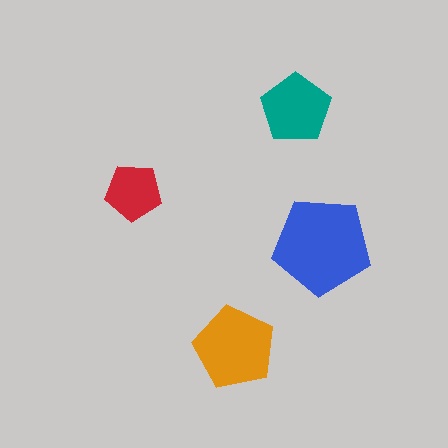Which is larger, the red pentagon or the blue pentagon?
The blue one.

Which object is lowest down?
The orange pentagon is bottommost.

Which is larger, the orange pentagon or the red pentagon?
The orange one.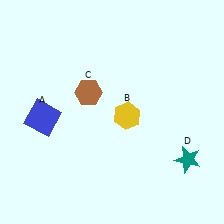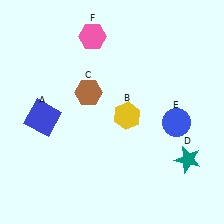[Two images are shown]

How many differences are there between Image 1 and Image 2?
There are 2 differences between the two images.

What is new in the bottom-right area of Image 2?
A blue circle (E) was added in the bottom-right area of Image 2.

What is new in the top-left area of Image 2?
A pink hexagon (F) was added in the top-left area of Image 2.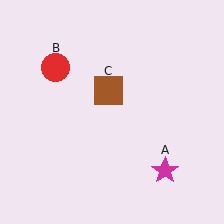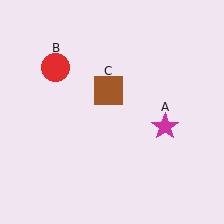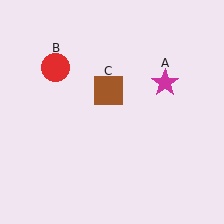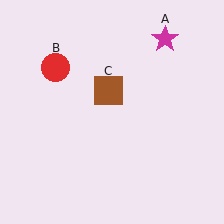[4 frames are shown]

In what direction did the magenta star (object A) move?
The magenta star (object A) moved up.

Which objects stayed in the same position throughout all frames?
Red circle (object B) and brown square (object C) remained stationary.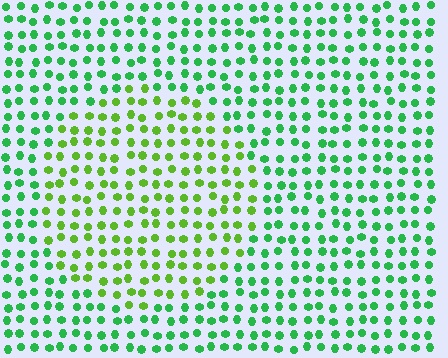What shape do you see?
I see a circle.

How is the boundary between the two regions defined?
The boundary is defined purely by a slight shift in hue (about 36 degrees). Spacing, size, and orientation are identical on both sides.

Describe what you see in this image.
The image is filled with small green elements in a uniform arrangement. A circle-shaped region is visible where the elements are tinted to a slightly different hue, forming a subtle color boundary.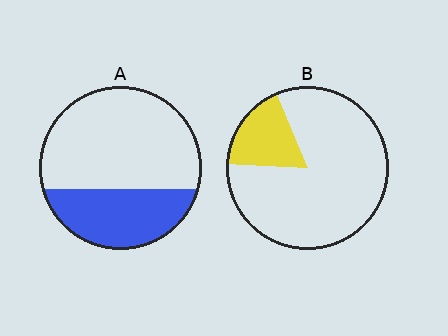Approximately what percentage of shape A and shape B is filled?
A is approximately 35% and B is approximately 20%.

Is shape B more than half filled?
No.